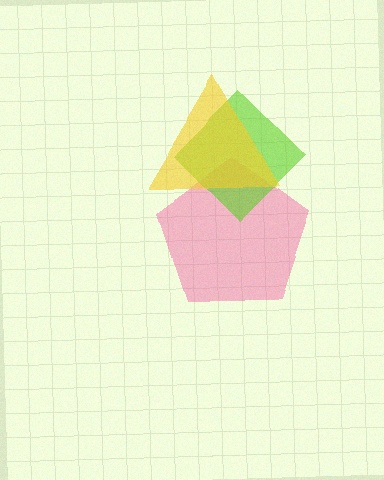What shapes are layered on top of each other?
The layered shapes are: a pink pentagon, a lime diamond, a yellow triangle.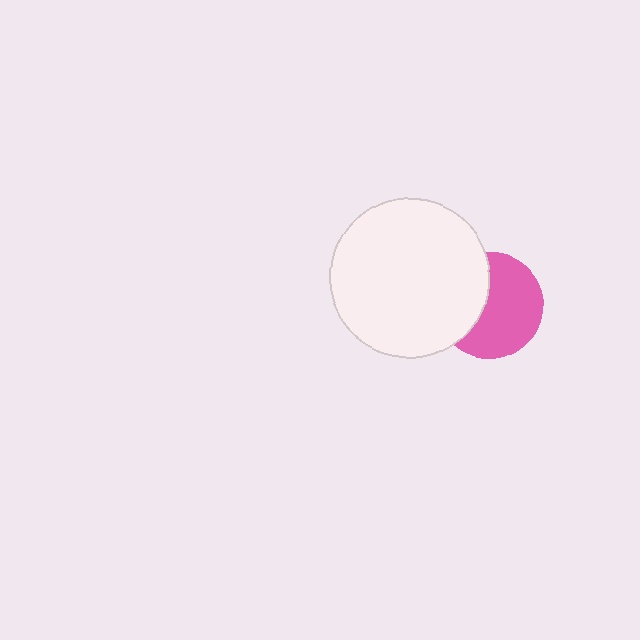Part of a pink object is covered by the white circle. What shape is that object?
It is a circle.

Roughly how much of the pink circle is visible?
About half of it is visible (roughly 62%).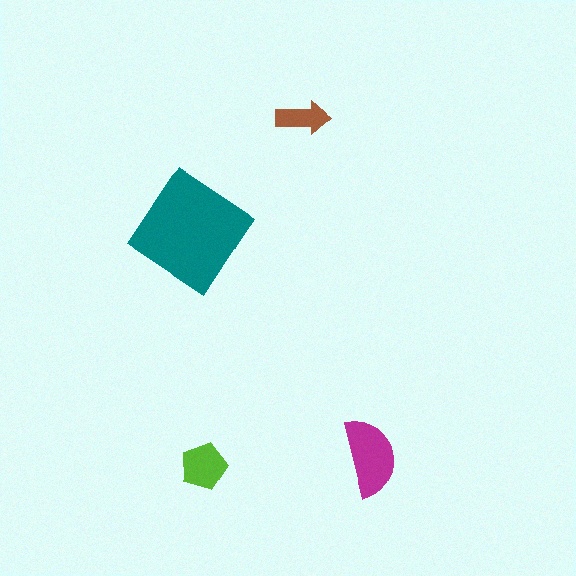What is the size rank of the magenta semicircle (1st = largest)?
2nd.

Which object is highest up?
The brown arrow is topmost.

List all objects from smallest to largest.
The brown arrow, the lime pentagon, the magenta semicircle, the teal diamond.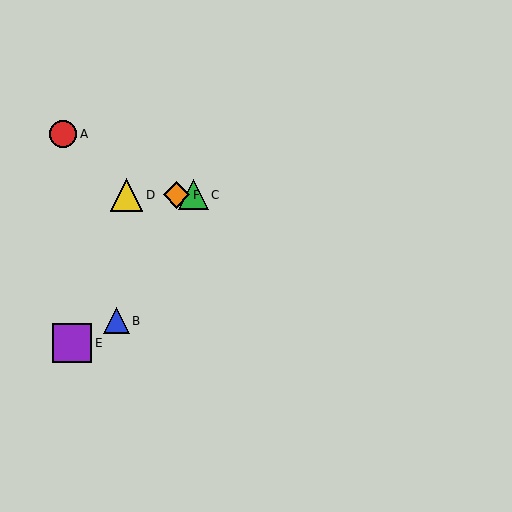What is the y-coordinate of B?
Object B is at y≈321.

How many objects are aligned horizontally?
3 objects (C, D, F) are aligned horizontally.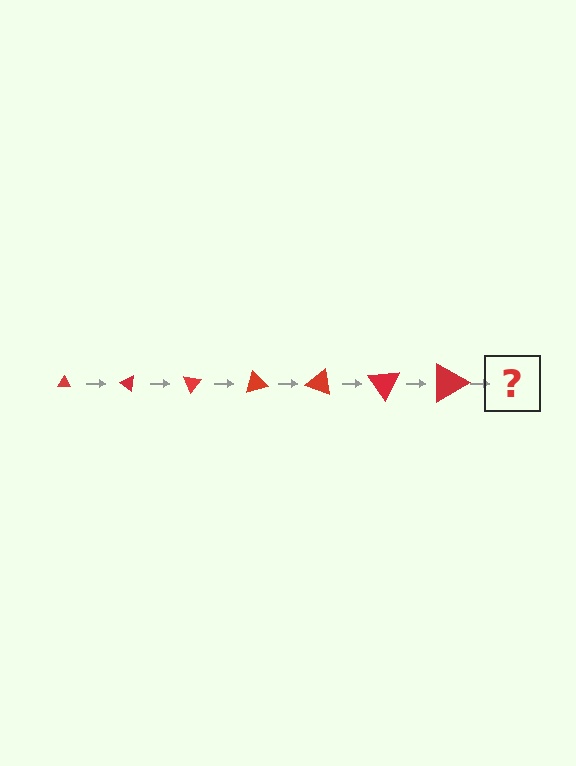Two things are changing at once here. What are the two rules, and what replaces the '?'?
The two rules are that the triangle grows larger each step and it rotates 35 degrees each step. The '?' should be a triangle, larger than the previous one and rotated 245 degrees from the start.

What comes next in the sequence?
The next element should be a triangle, larger than the previous one and rotated 245 degrees from the start.